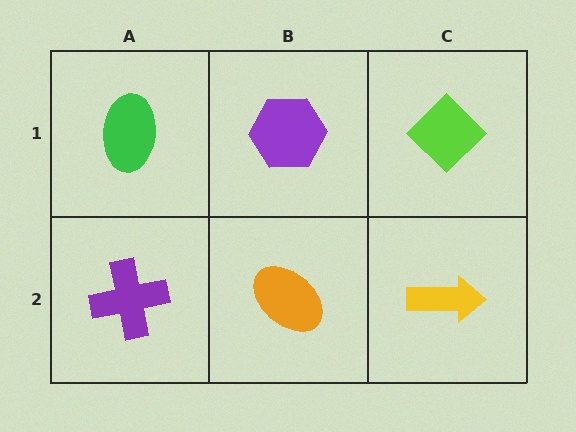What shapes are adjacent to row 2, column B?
A purple hexagon (row 1, column B), a purple cross (row 2, column A), a yellow arrow (row 2, column C).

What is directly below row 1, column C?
A yellow arrow.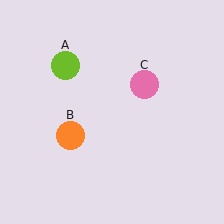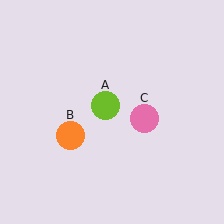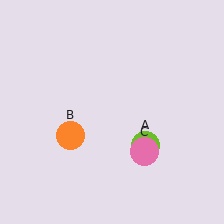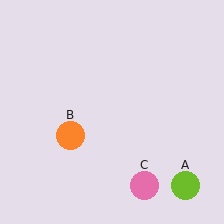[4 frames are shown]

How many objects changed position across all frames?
2 objects changed position: lime circle (object A), pink circle (object C).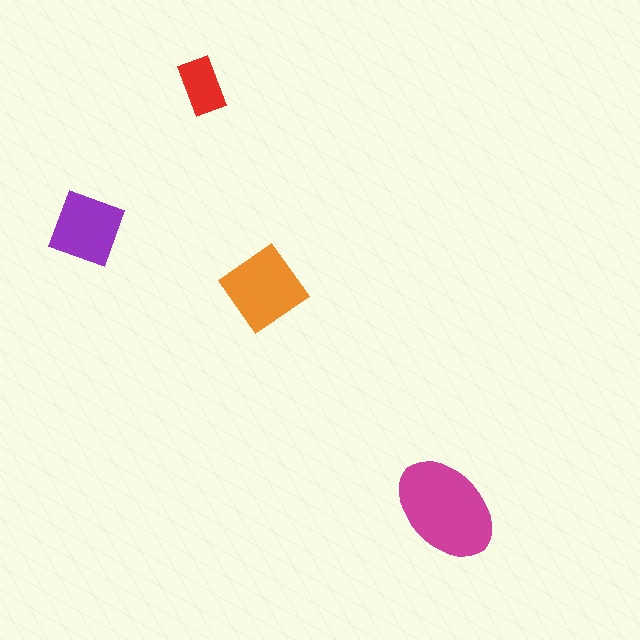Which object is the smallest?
The red rectangle.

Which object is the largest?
The magenta ellipse.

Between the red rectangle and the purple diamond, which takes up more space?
The purple diamond.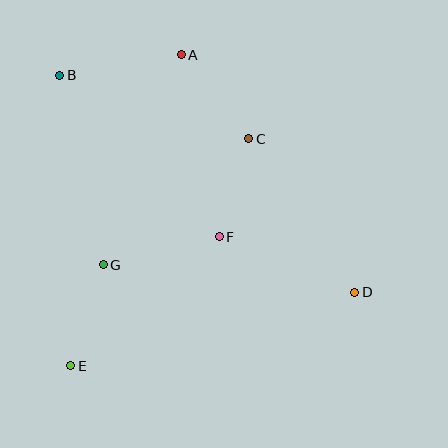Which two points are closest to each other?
Points C and F are closest to each other.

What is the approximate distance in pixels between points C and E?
The distance between C and E is approximately 289 pixels.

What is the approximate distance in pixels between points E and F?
The distance between E and F is approximately 197 pixels.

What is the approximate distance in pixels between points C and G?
The distance between C and G is approximately 193 pixels.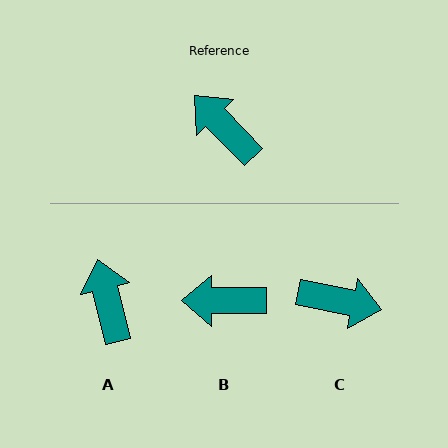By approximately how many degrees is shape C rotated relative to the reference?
Approximately 146 degrees clockwise.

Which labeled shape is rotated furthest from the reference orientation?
C, about 146 degrees away.